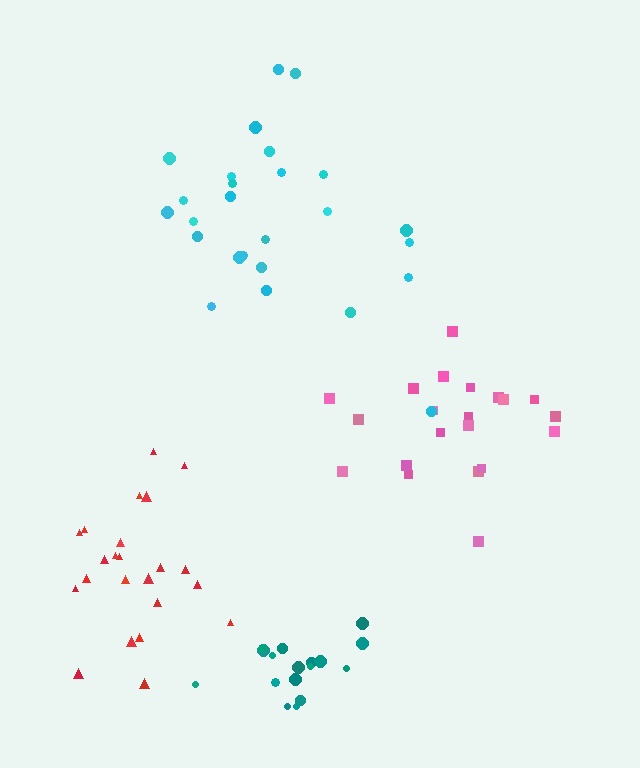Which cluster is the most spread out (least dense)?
Cyan.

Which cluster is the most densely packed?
Teal.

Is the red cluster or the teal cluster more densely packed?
Teal.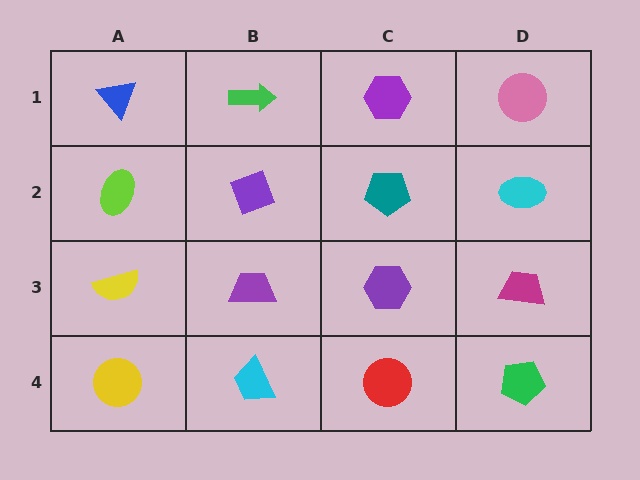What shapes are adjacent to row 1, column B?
A purple diamond (row 2, column B), a blue triangle (row 1, column A), a purple hexagon (row 1, column C).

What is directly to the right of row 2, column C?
A cyan ellipse.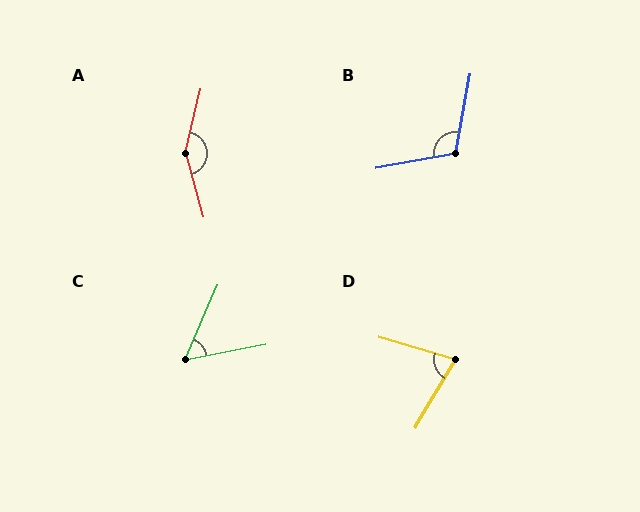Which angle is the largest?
A, at approximately 150 degrees.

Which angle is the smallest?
C, at approximately 55 degrees.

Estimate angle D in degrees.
Approximately 76 degrees.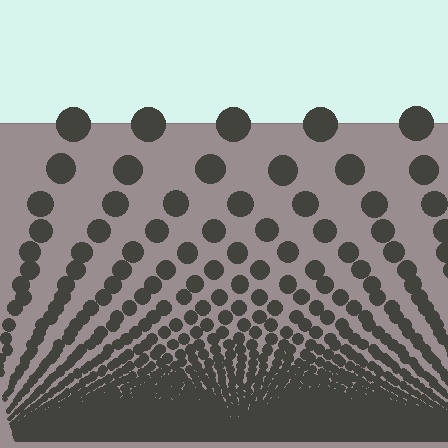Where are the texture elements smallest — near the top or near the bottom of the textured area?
Near the bottom.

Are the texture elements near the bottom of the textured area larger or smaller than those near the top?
Smaller. The gradient is inverted — elements near the bottom are smaller and denser.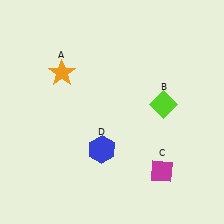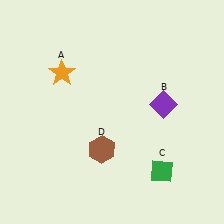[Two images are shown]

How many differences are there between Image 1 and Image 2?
There are 3 differences between the two images.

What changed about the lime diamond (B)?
In Image 1, B is lime. In Image 2, it changed to purple.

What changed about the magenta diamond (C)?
In Image 1, C is magenta. In Image 2, it changed to green.